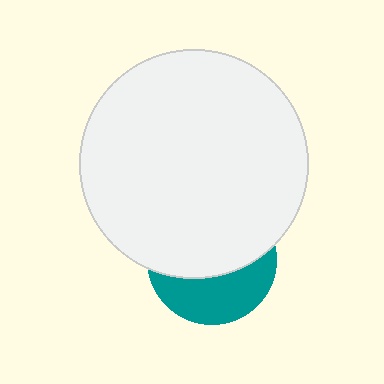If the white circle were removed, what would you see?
You would see the complete teal circle.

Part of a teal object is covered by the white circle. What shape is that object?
It is a circle.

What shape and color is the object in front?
The object in front is a white circle.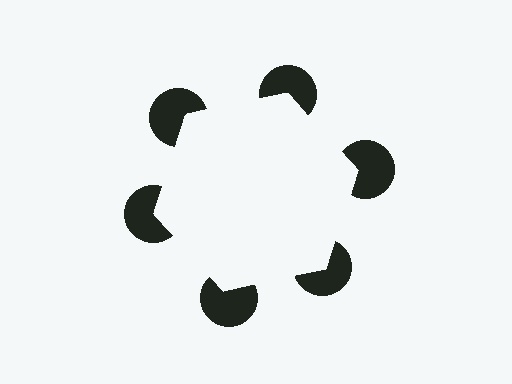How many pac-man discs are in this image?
There are 6 — one at each vertex of the illusory hexagon.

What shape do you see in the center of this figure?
An illusory hexagon — its edges are inferred from the aligned wedge cuts in the pac-man discs, not physically drawn.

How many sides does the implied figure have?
6 sides.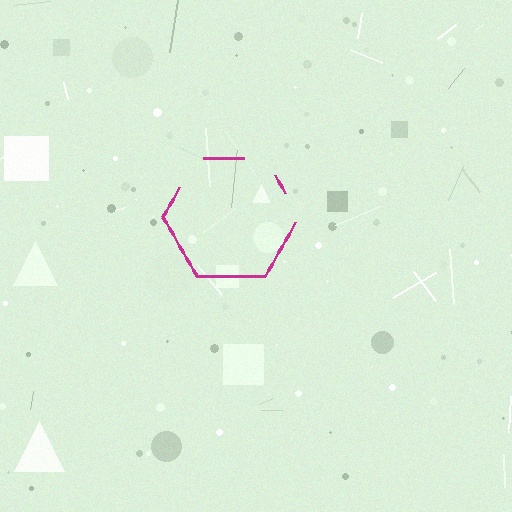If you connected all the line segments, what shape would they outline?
They would outline a hexagon.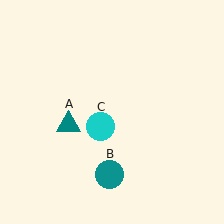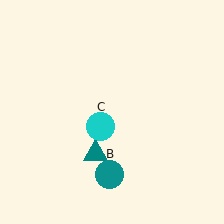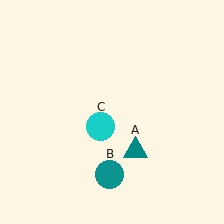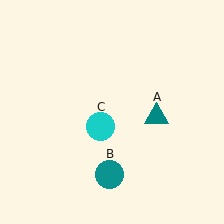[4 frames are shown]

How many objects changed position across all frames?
1 object changed position: teal triangle (object A).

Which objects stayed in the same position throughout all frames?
Teal circle (object B) and cyan circle (object C) remained stationary.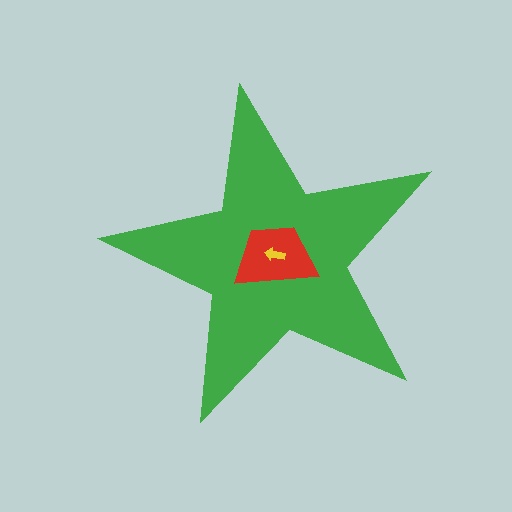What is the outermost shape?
The green star.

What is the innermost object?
The yellow arrow.